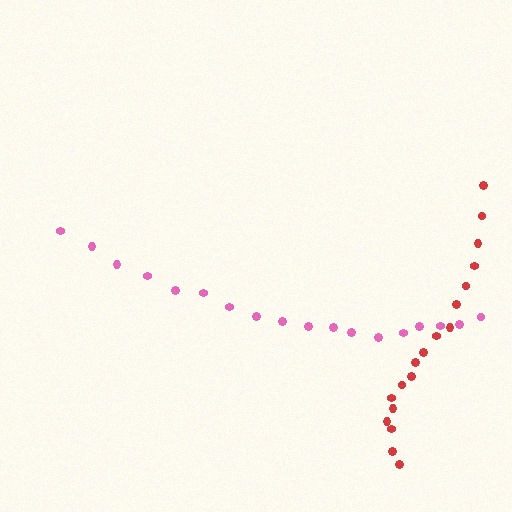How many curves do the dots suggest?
There are 2 distinct paths.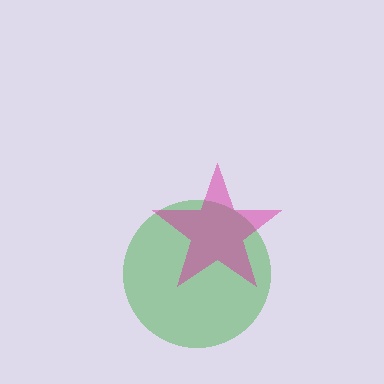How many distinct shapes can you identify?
There are 2 distinct shapes: a green circle, a magenta star.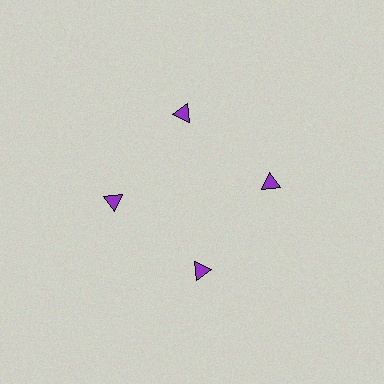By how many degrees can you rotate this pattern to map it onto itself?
The pattern maps onto itself every 90 degrees of rotation.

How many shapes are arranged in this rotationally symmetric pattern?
There are 4 shapes, arranged in 4 groups of 1.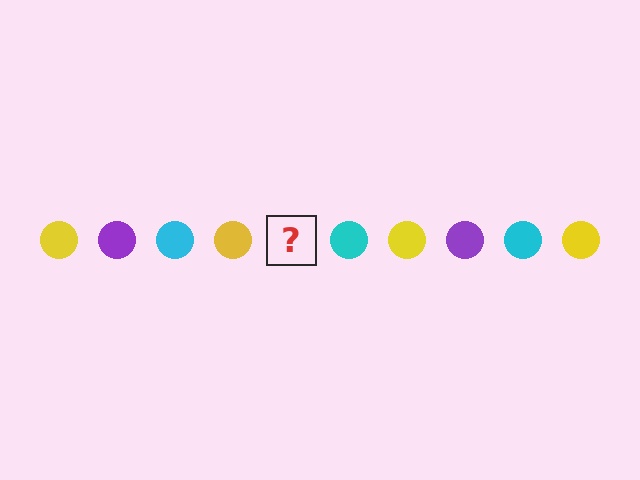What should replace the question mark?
The question mark should be replaced with a purple circle.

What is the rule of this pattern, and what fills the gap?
The rule is that the pattern cycles through yellow, purple, cyan circles. The gap should be filled with a purple circle.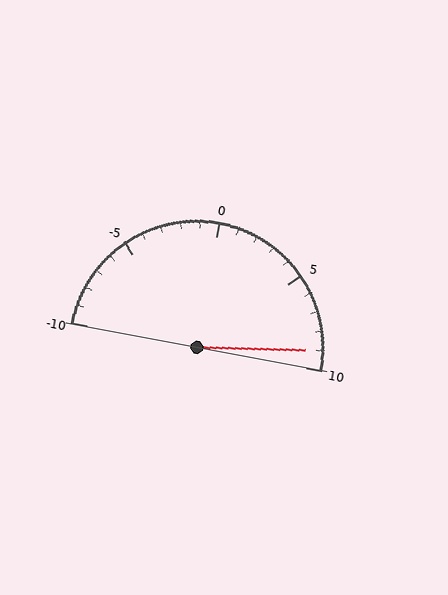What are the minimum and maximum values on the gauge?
The gauge ranges from -10 to 10.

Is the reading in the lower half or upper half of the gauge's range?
The reading is in the upper half of the range (-10 to 10).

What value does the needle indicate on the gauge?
The needle indicates approximately 9.